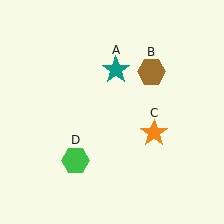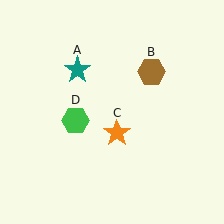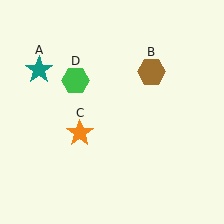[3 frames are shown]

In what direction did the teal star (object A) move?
The teal star (object A) moved left.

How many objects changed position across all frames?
3 objects changed position: teal star (object A), orange star (object C), green hexagon (object D).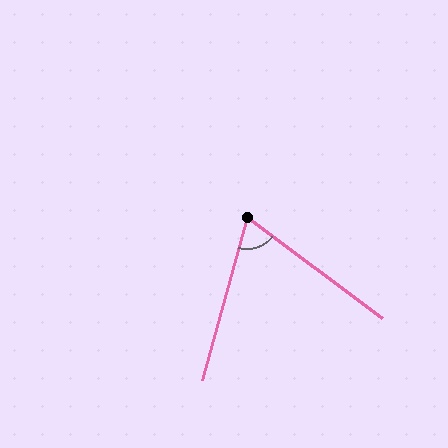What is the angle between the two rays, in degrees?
Approximately 69 degrees.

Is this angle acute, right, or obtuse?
It is acute.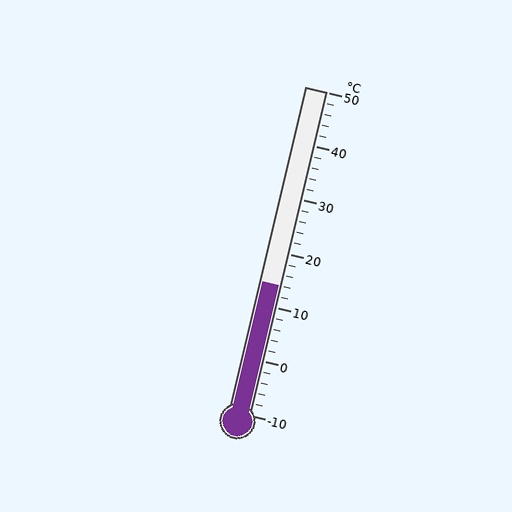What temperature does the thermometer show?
The thermometer shows approximately 14°C.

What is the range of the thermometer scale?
The thermometer scale ranges from -10°C to 50°C.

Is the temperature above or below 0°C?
The temperature is above 0°C.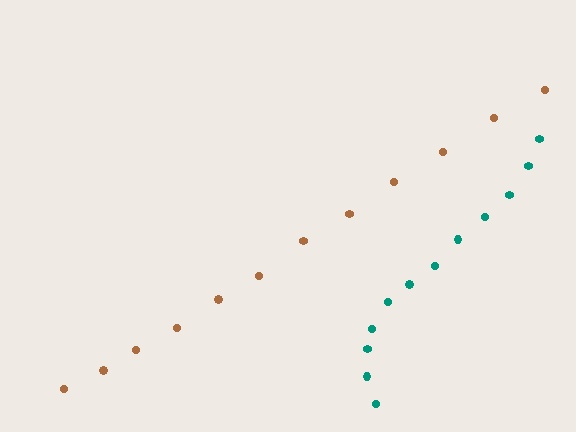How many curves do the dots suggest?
There are 2 distinct paths.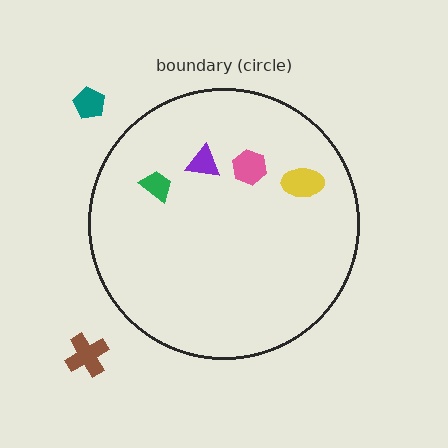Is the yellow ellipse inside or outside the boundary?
Inside.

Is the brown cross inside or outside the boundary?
Outside.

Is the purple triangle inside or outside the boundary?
Inside.